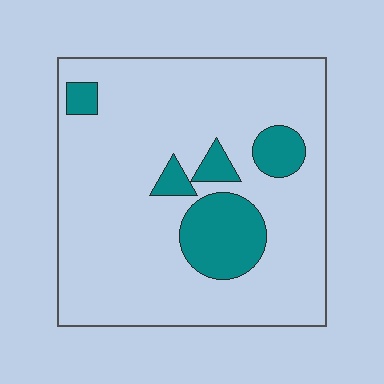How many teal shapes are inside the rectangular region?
5.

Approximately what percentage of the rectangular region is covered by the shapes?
Approximately 15%.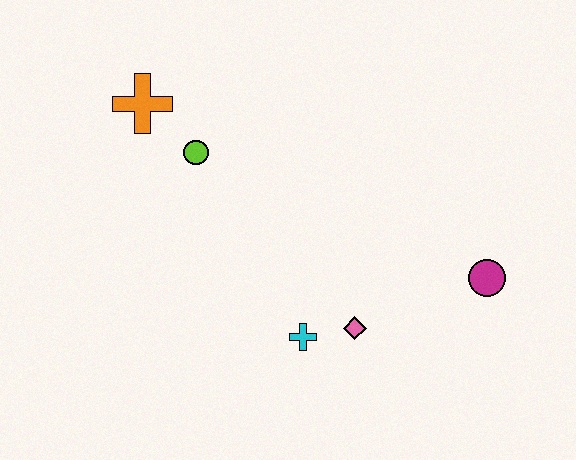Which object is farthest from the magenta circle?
The orange cross is farthest from the magenta circle.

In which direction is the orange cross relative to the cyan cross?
The orange cross is above the cyan cross.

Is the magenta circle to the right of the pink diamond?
Yes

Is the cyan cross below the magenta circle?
Yes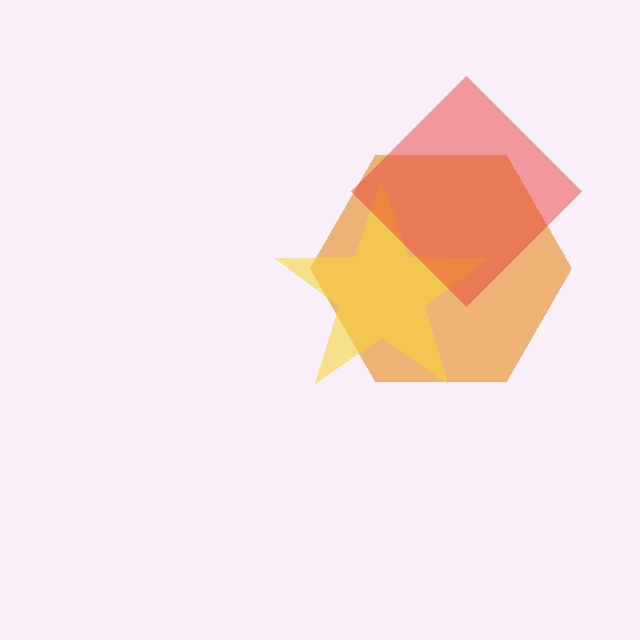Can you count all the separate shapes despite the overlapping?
Yes, there are 3 separate shapes.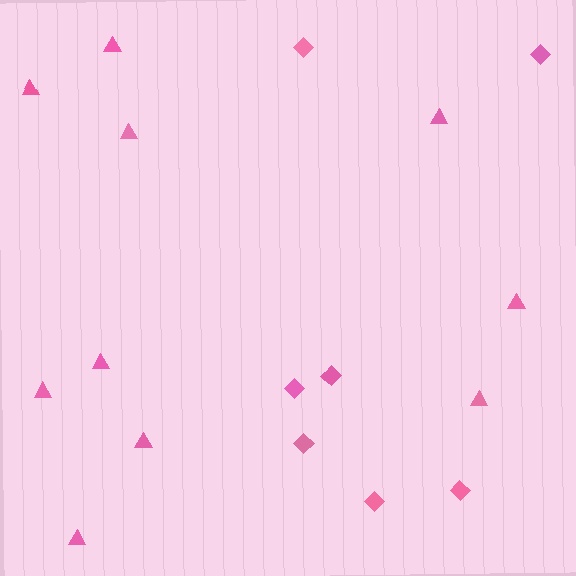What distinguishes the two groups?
There are 2 groups: one group of diamonds (7) and one group of triangles (10).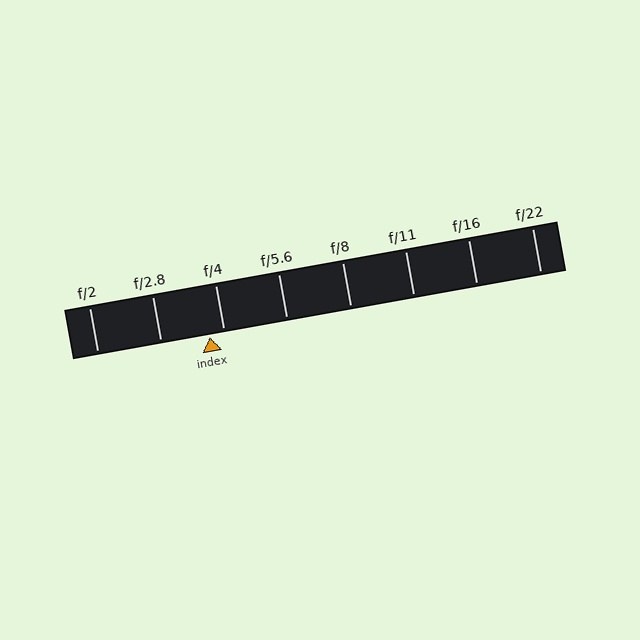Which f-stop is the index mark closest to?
The index mark is closest to f/4.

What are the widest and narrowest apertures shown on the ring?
The widest aperture shown is f/2 and the narrowest is f/22.